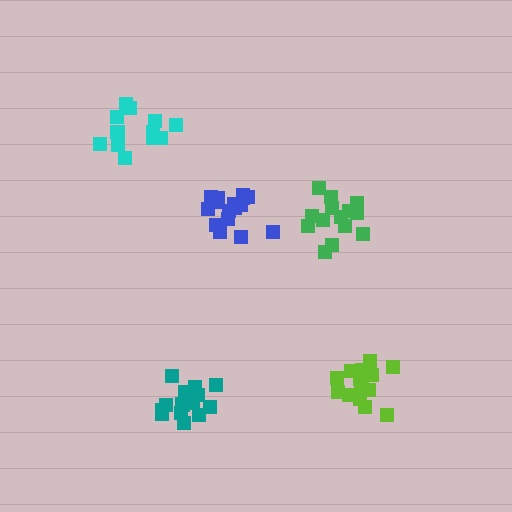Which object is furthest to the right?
The lime cluster is rightmost.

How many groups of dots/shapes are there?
There are 5 groups.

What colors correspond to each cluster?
The clusters are colored: green, cyan, teal, blue, lime.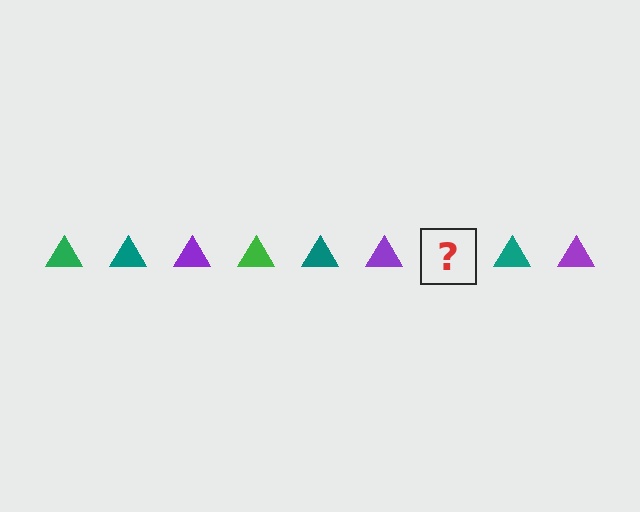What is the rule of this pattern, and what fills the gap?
The rule is that the pattern cycles through green, teal, purple triangles. The gap should be filled with a green triangle.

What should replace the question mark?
The question mark should be replaced with a green triangle.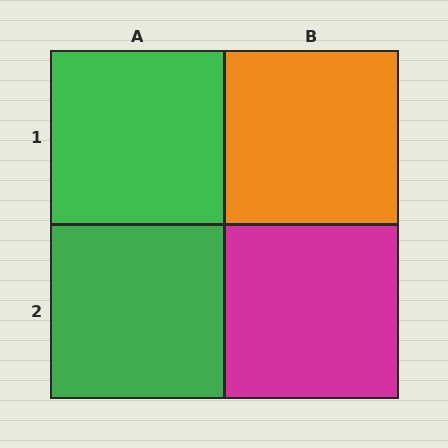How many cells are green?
2 cells are green.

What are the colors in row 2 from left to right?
Green, magenta.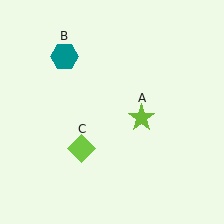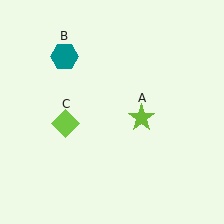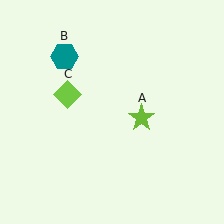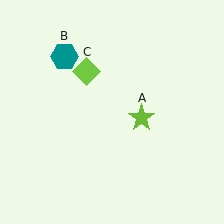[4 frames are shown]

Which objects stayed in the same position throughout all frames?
Lime star (object A) and teal hexagon (object B) remained stationary.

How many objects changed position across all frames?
1 object changed position: lime diamond (object C).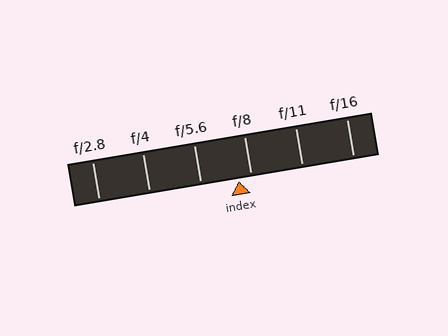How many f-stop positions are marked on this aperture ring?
There are 6 f-stop positions marked.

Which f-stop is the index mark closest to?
The index mark is closest to f/8.